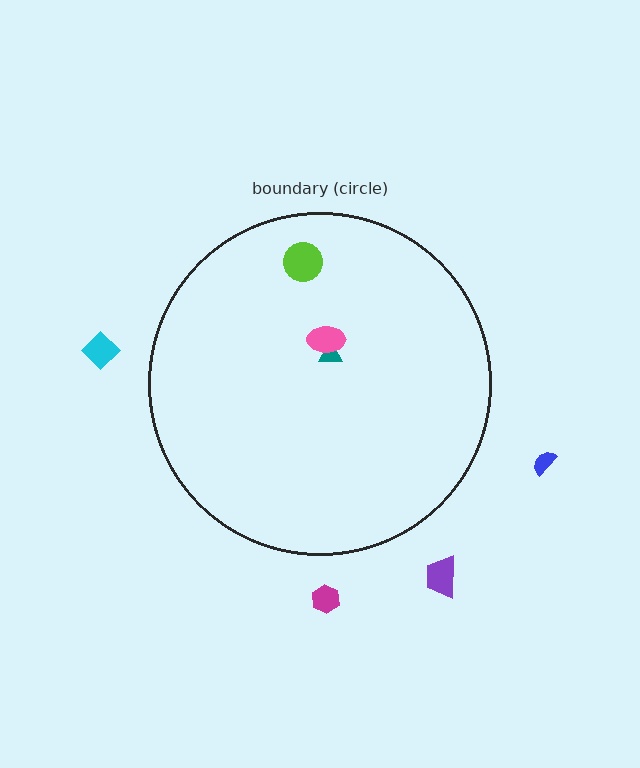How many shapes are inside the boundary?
3 inside, 4 outside.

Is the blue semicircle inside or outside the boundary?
Outside.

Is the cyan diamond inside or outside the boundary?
Outside.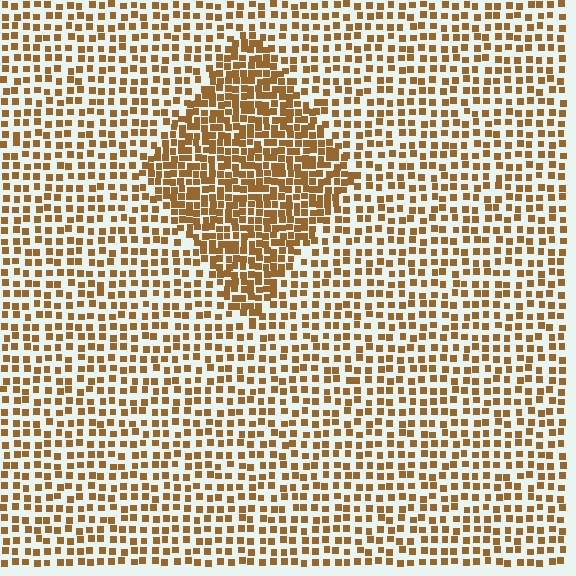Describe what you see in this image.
The image contains small brown elements arranged at two different densities. A diamond-shaped region is visible where the elements are more densely packed than the surrounding area.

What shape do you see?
I see a diamond.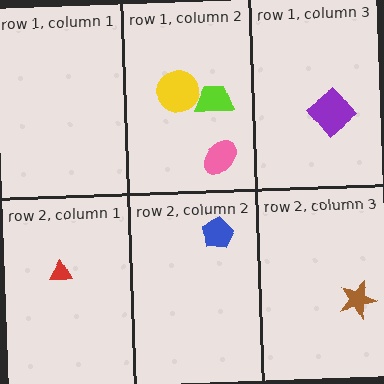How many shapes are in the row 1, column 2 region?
3.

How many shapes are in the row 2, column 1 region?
1.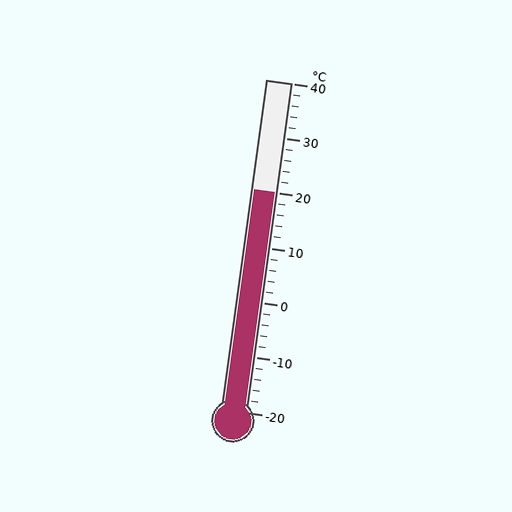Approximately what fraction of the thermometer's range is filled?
The thermometer is filled to approximately 65% of its range.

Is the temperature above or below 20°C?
The temperature is at 20°C.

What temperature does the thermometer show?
The thermometer shows approximately 20°C.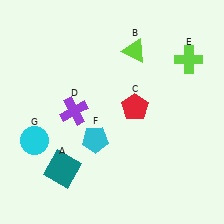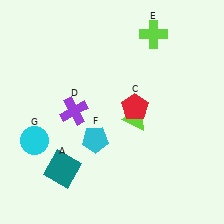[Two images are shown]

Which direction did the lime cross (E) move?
The lime cross (E) moved left.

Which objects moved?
The objects that moved are: the lime triangle (B), the lime cross (E).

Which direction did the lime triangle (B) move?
The lime triangle (B) moved down.